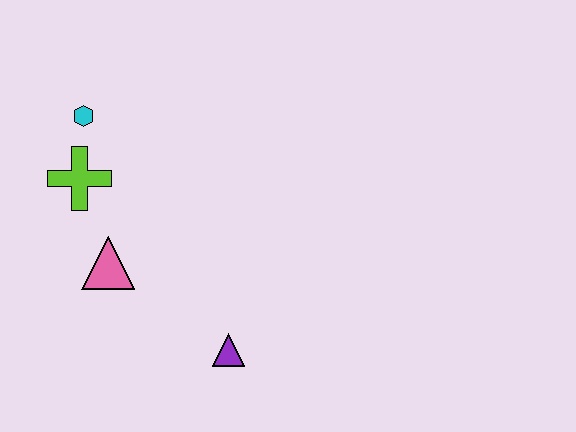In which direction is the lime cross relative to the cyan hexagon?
The lime cross is below the cyan hexagon.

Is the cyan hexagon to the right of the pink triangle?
No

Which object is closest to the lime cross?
The cyan hexagon is closest to the lime cross.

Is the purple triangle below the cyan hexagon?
Yes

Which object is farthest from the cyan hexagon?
The purple triangle is farthest from the cyan hexagon.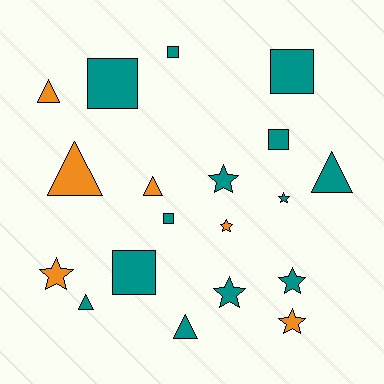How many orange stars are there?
There are 3 orange stars.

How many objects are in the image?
There are 19 objects.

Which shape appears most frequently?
Star, with 7 objects.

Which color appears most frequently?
Teal, with 13 objects.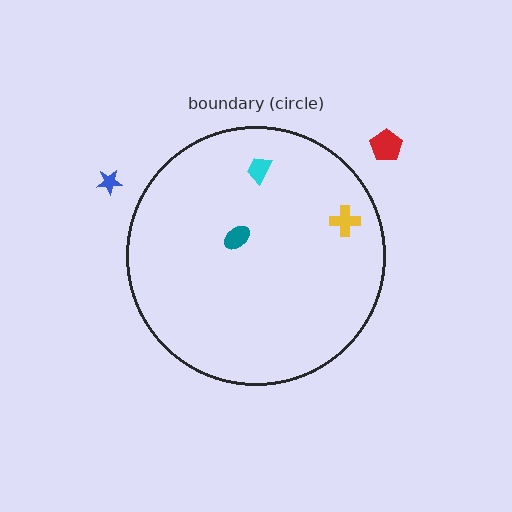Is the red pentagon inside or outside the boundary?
Outside.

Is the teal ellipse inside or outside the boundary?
Inside.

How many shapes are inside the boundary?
3 inside, 2 outside.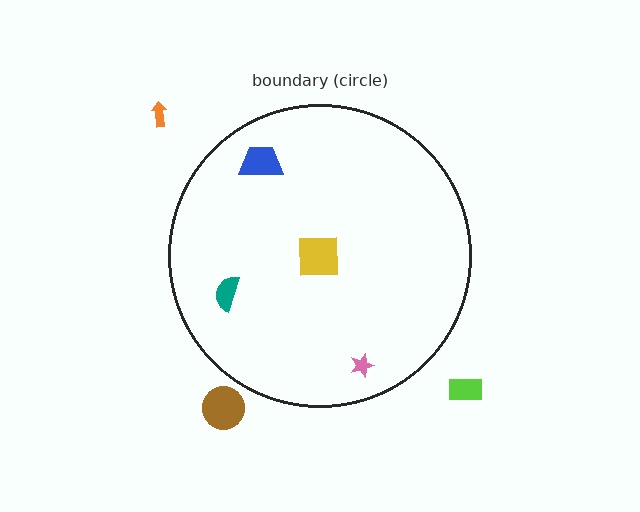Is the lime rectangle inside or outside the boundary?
Outside.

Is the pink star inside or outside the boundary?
Inside.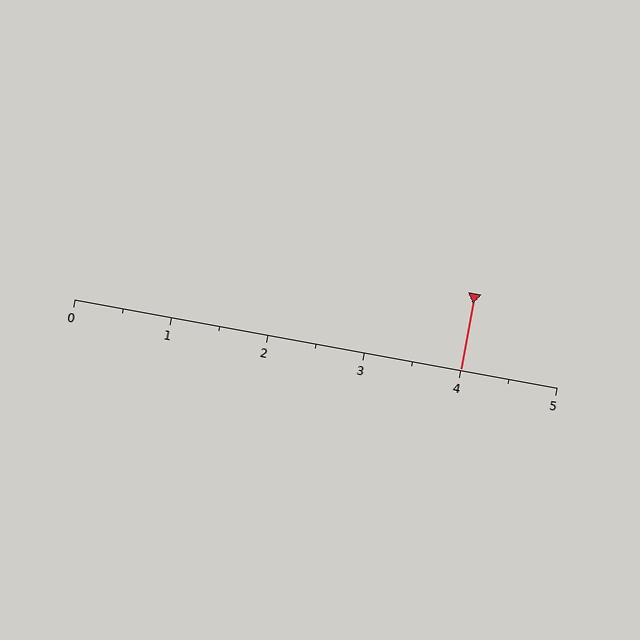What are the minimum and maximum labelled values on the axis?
The axis runs from 0 to 5.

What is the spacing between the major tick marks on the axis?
The major ticks are spaced 1 apart.